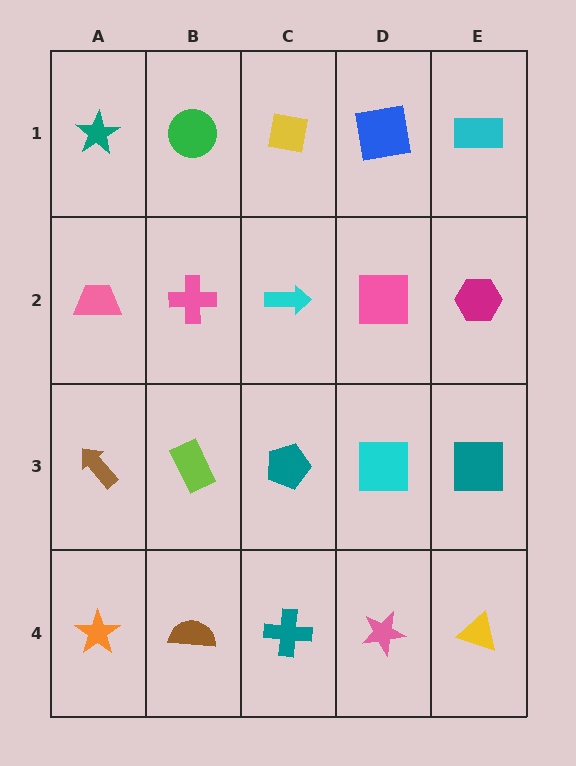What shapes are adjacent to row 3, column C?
A cyan arrow (row 2, column C), a teal cross (row 4, column C), a lime rectangle (row 3, column B), a cyan square (row 3, column D).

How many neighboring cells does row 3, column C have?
4.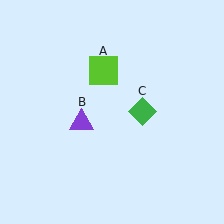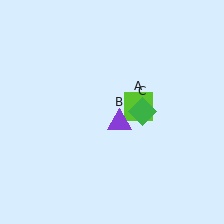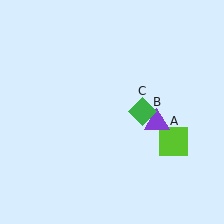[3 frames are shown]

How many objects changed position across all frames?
2 objects changed position: lime square (object A), purple triangle (object B).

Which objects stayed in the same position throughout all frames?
Green diamond (object C) remained stationary.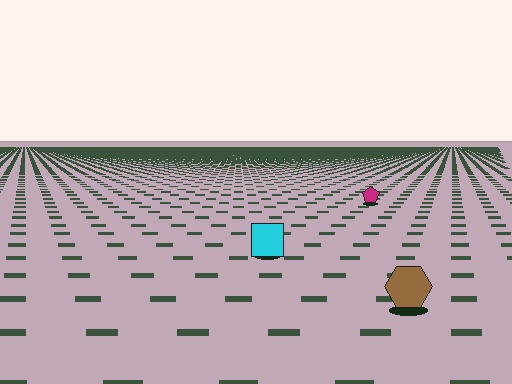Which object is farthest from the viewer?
The magenta pentagon is farthest from the viewer. It appears smaller and the ground texture around it is denser.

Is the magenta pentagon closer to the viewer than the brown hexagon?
No. The brown hexagon is closer — you can tell from the texture gradient: the ground texture is coarser near it.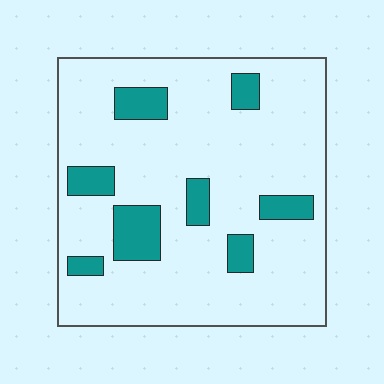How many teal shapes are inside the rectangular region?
8.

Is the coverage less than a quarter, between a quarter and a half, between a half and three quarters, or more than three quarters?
Less than a quarter.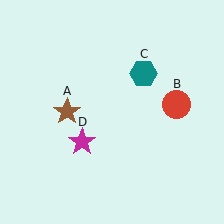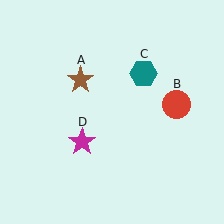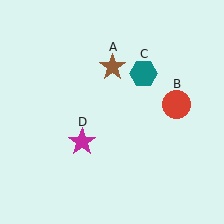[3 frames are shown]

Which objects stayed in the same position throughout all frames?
Red circle (object B) and teal hexagon (object C) and magenta star (object D) remained stationary.